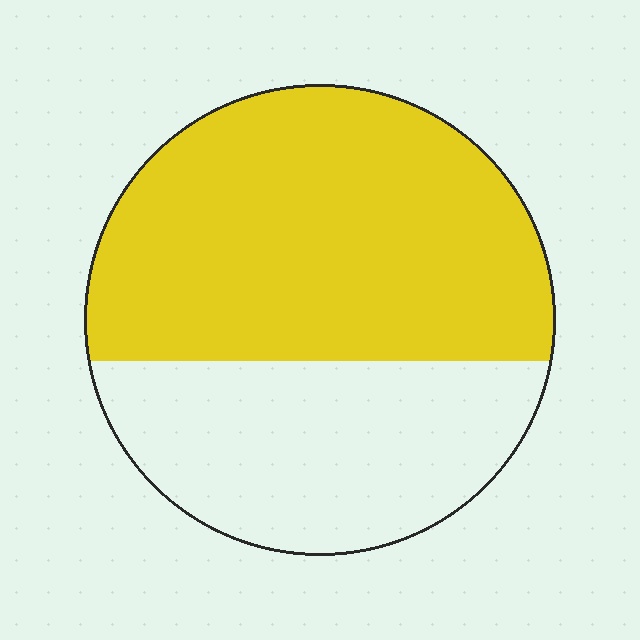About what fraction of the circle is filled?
About three fifths (3/5).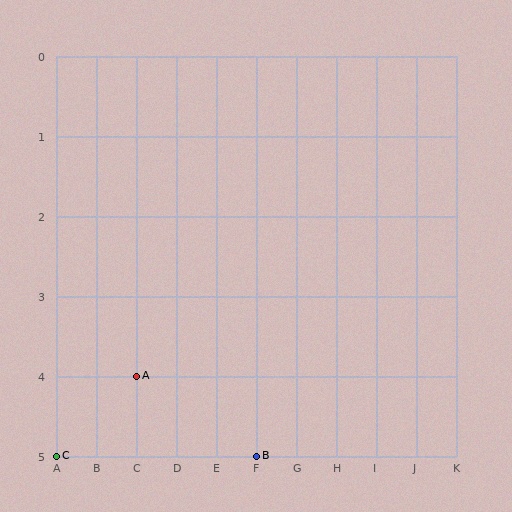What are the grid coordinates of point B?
Point B is at grid coordinates (F, 5).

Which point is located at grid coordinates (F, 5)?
Point B is at (F, 5).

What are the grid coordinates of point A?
Point A is at grid coordinates (C, 4).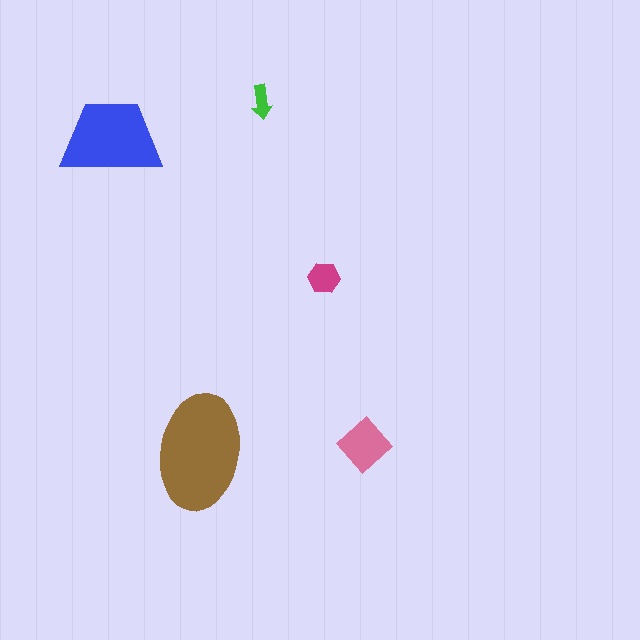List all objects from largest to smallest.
The brown ellipse, the blue trapezoid, the pink diamond, the magenta hexagon, the green arrow.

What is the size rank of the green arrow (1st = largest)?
5th.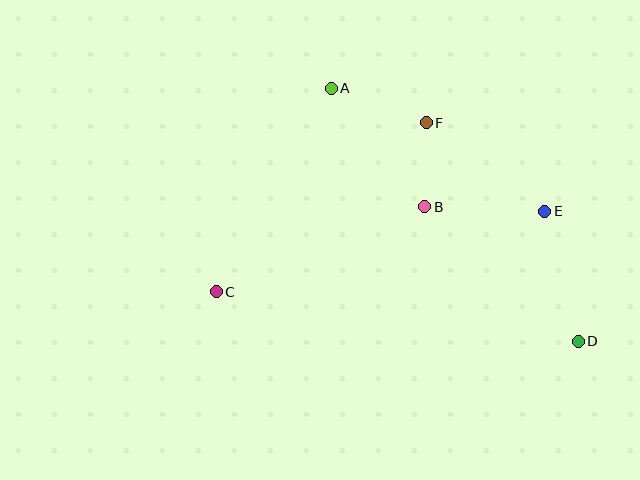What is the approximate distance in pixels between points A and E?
The distance between A and E is approximately 246 pixels.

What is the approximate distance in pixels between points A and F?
The distance between A and F is approximately 101 pixels.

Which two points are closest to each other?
Points B and F are closest to each other.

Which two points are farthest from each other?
Points C and D are farthest from each other.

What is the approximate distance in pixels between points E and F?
The distance between E and F is approximately 148 pixels.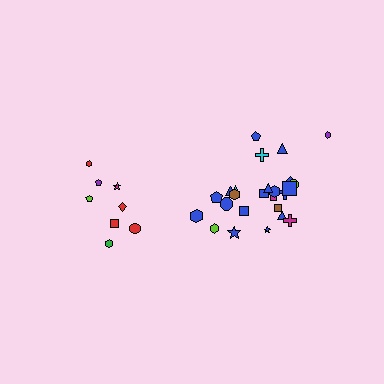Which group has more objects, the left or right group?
The right group.